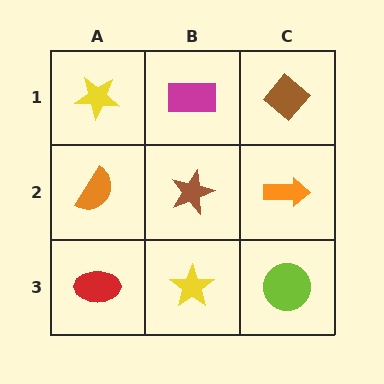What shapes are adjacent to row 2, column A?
A yellow star (row 1, column A), a red ellipse (row 3, column A), a brown star (row 2, column B).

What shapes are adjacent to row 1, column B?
A brown star (row 2, column B), a yellow star (row 1, column A), a brown diamond (row 1, column C).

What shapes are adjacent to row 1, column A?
An orange semicircle (row 2, column A), a magenta rectangle (row 1, column B).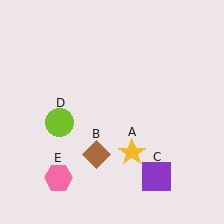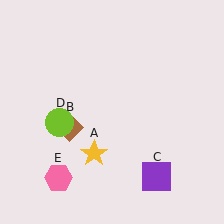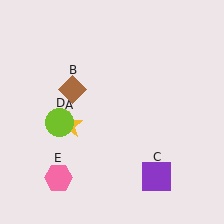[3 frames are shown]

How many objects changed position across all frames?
2 objects changed position: yellow star (object A), brown diamond (object B).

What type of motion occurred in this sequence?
The yellow star (object A), brown diamond (object B) rotated clockwise around the center of the scene.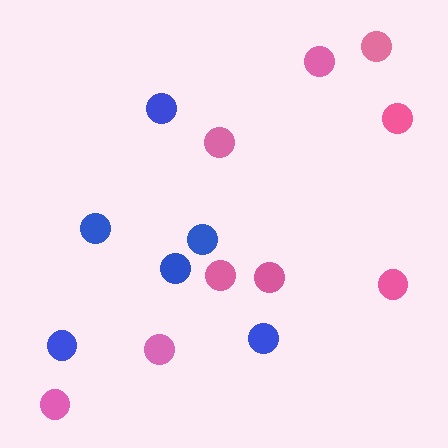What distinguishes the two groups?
There are 2 groups: one group of blue circles (6) and one group of pink circles (9).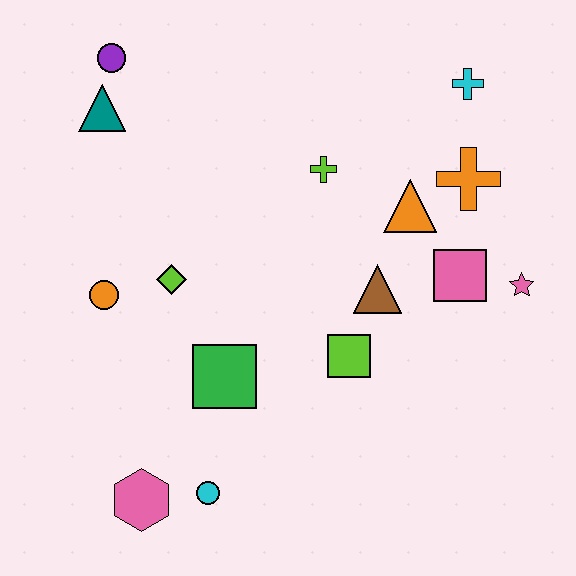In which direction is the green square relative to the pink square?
The green square is to the left of the pink square.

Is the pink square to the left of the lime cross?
No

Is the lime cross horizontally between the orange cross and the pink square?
No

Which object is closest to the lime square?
The brown triangle is closest to the lime square.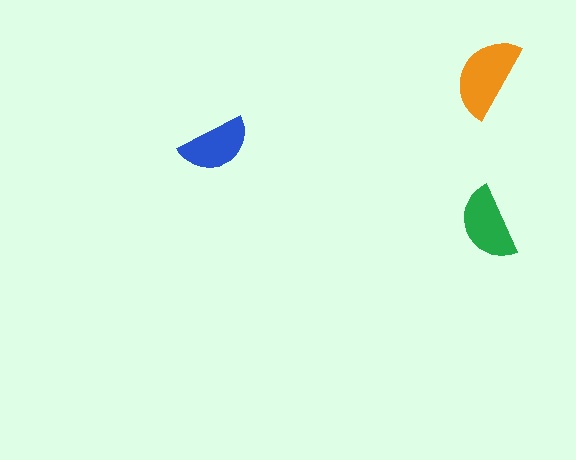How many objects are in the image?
There are 3 objects in the image.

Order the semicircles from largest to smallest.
the orange one, the green one, the blue one.